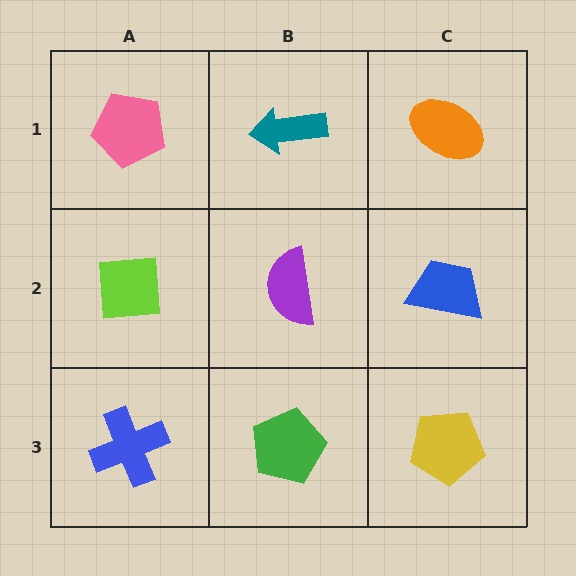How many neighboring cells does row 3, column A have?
2.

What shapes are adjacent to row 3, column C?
A blue trapezoid (row 2, column C), a green pentagon (row 3, column B).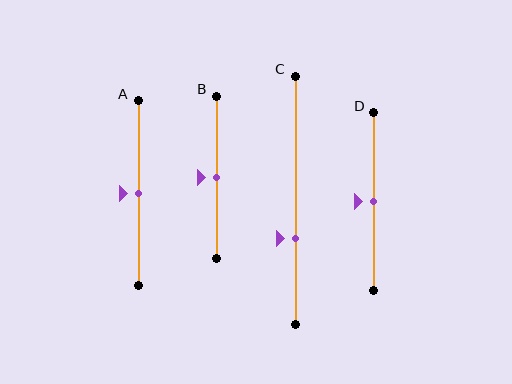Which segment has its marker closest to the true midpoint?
Segment A has its marker closest to the true midpoint.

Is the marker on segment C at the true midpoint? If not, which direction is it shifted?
No, the marker on segment C is shifted downward by about 15% of the segment length.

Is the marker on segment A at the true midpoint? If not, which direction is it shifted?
Yes, the marker on segment A is at the true midpoint.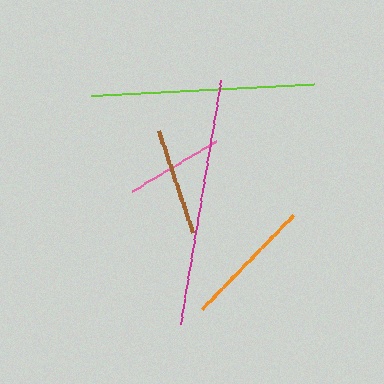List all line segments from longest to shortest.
From longest to shortest: magenta, lime, orange, brown, pink.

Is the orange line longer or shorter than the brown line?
The orange line is longer than the brown line.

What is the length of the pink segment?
The pink segment is approximately 98 pixels long.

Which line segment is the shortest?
The pink line is the shortest at approximately 98 pixels.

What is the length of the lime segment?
The lime segment is approximately 223 pixels long.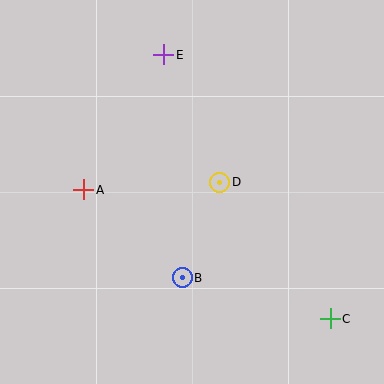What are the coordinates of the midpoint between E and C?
The midpoint between E and C is at (247, 187).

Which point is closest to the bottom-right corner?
Point C is closest to the bottom-right corner.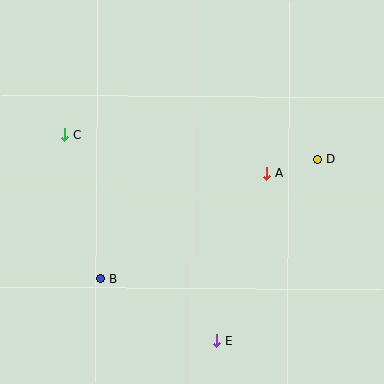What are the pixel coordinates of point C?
Point C is at (65, 135).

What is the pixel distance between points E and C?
The distance between E and C is 256 pixels.